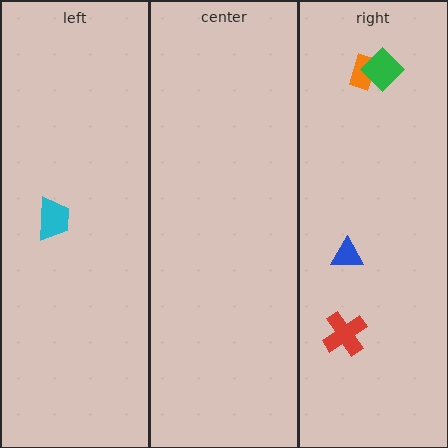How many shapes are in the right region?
4.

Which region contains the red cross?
The right region.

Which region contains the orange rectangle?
The right region.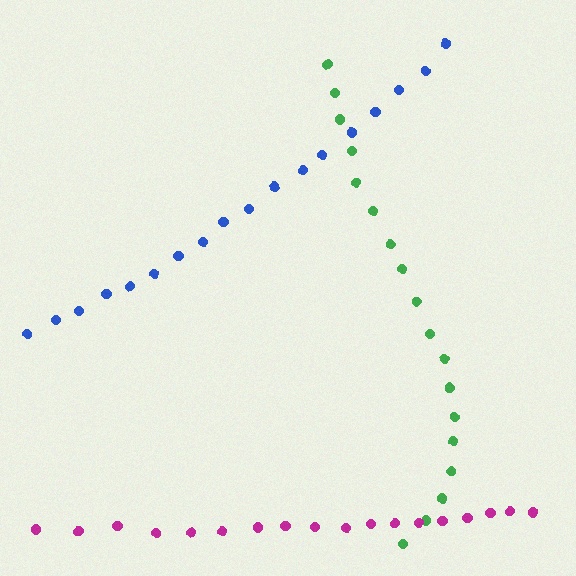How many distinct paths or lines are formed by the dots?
There are 3 distinct paths.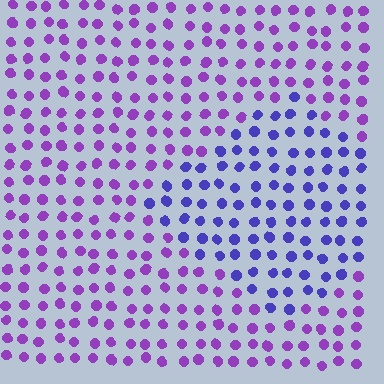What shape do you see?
I see a diamond.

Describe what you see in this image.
The image is filled with small purple elements in a uniform arrangement. A diamond-shaped region is visible where the elements are tinted to a slightly different hue, forming a subtle color boundary.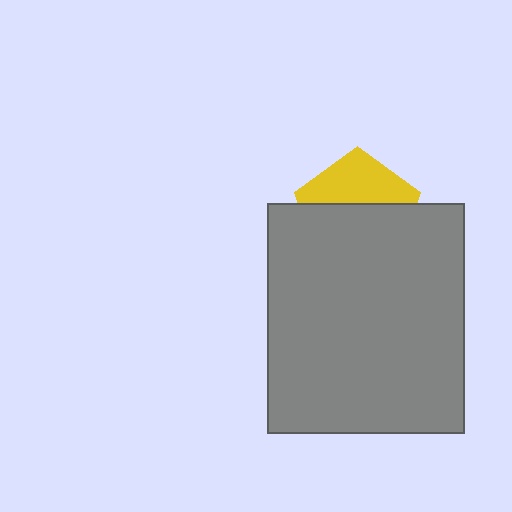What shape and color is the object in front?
The object in front is a gray rectangle.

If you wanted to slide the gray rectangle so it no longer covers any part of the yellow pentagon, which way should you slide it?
Slide it down — that is the most direct way to separate the two shapes.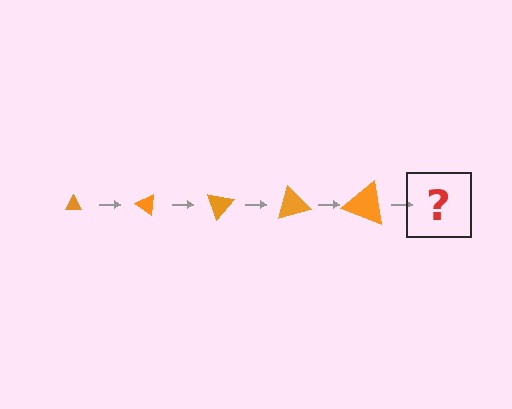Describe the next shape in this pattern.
It should be a triangle, larger than the previous one and rotated 175 degrees from the start.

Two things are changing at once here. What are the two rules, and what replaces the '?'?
The two rules are that the triangle grows larger each step and it rotates 35 degrees each step. The '?' should be a triangle, larger than the previous one and rotated 175 degrees from the start.